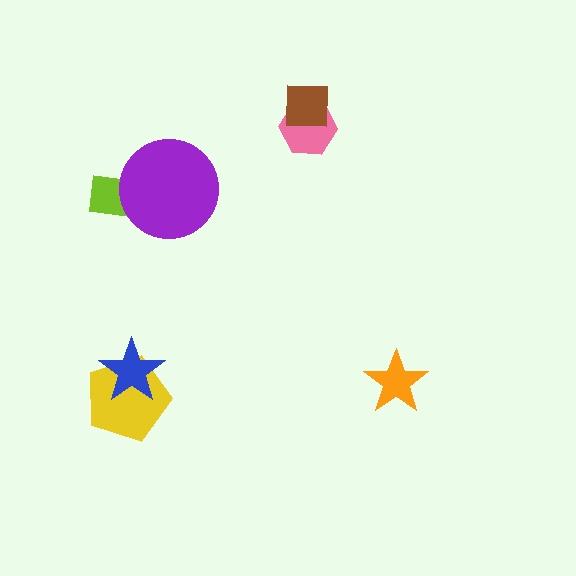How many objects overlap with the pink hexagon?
1 object overlaps with the pink hexagon.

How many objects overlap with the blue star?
1 object overlaps with the blue star.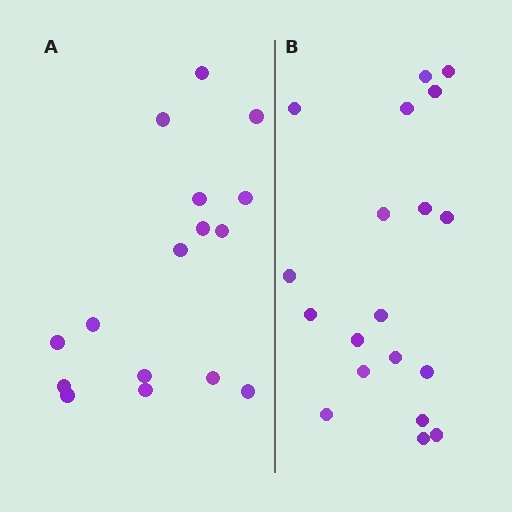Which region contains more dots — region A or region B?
Region B (the right region) has more dots.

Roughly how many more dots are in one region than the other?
Region B has just a few more — roughly 2 or 3 more dots than region A.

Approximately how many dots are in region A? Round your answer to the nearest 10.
About 20 dots. (The exact count is 16, which rounds to 20.)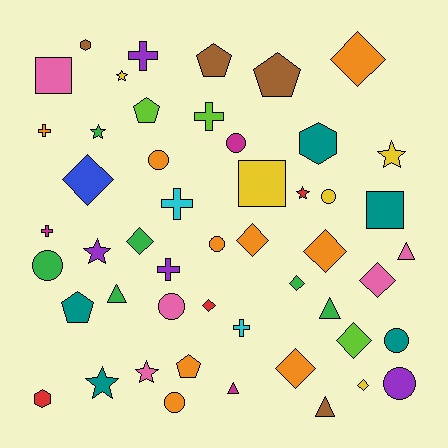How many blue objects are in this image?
There is 1 blue object.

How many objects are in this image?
There are 50 objects.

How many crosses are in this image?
There are 7 crosses.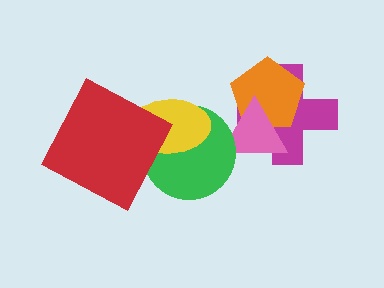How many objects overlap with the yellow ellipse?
2 objects overlap with the yellow ellipse.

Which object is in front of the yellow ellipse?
The red square is in front of the yellow ellipse.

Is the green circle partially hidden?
Yes, it is partially covered by another shape.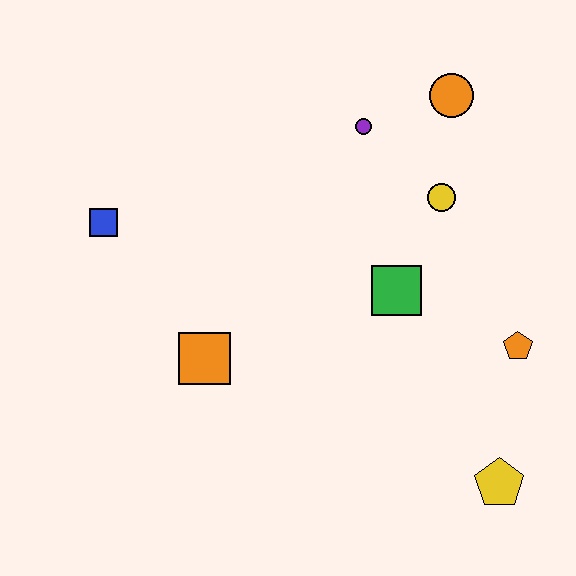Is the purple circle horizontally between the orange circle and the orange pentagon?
No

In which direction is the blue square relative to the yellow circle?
The blue square is to the left of the yellow circle.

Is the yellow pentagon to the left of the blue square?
No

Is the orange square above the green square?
No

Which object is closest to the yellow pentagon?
The orange pentagon is closest to the yellow pentagon.